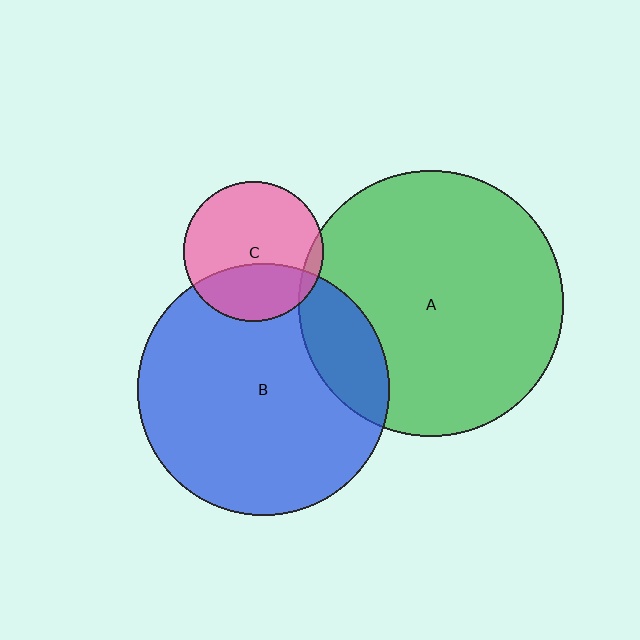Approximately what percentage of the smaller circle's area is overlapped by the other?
Approximately 5%.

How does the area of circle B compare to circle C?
Approximately 3.2 times.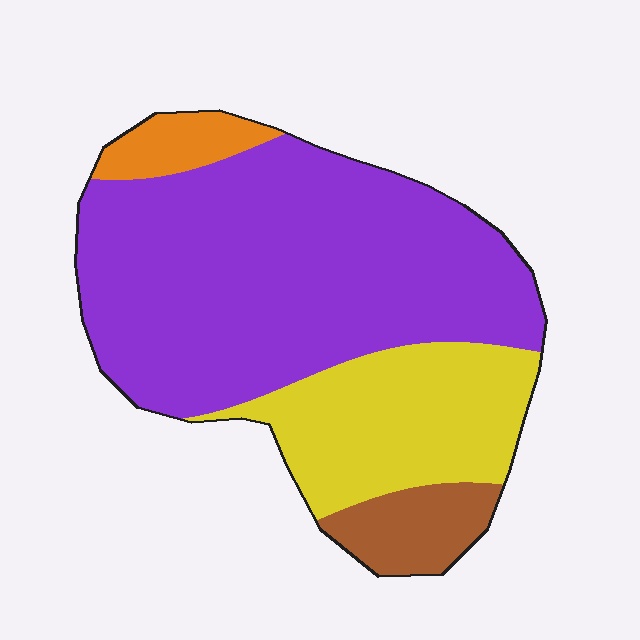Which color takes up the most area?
Purple, at roughly 60%.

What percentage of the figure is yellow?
Yellow takes up about one quarter (1/4) of the figure.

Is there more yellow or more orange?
Yellow.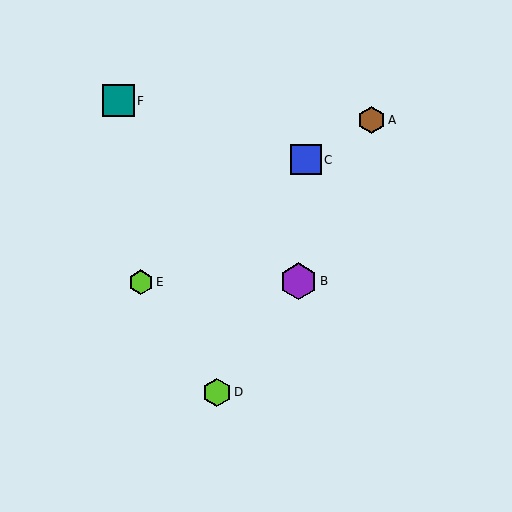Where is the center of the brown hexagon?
The center of the brown hexagon is at (371, 120).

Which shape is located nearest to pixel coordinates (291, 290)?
The purple hexagon (labeled B) at (299, 281) is nearest to that location.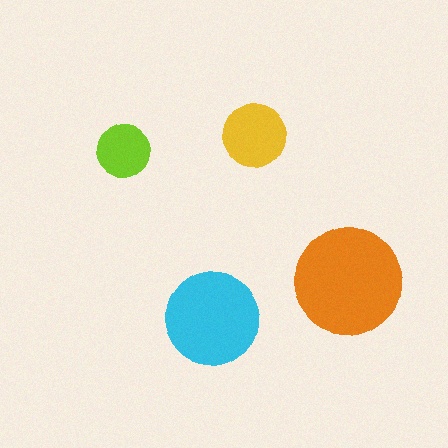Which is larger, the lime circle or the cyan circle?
The cyan one.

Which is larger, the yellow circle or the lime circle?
The yellow one.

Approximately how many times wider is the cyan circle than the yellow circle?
About 1.5 times wider.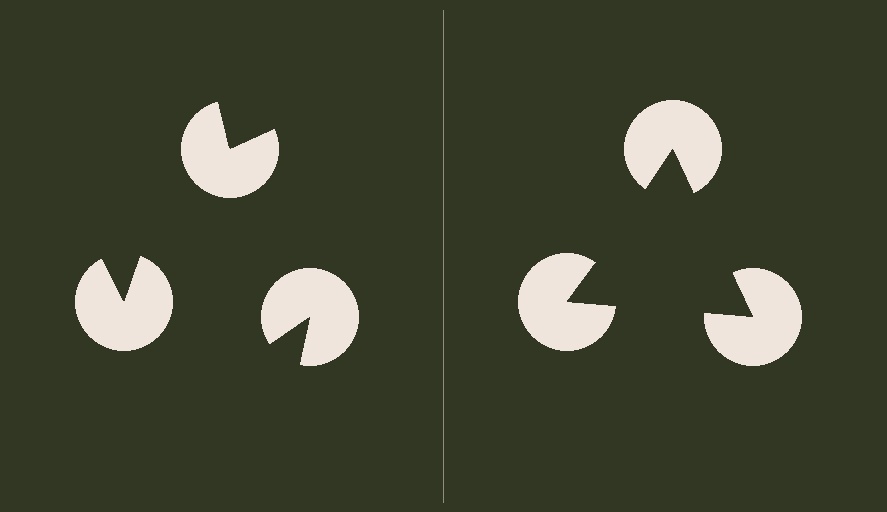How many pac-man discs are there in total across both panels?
6 — 3 on each side.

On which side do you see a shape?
An illusory triangle appears on the right side. On the left side the wedge cuts are rotated, so no coherent shape forms.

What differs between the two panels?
The pac-man discs are positioned identically on both sides; only the wedge orientations differ. On the right they align to a triangle; on the left they are misaligned.